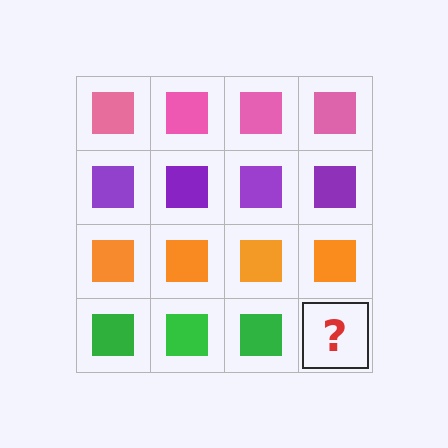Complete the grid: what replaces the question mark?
The question mark should be replaced with a green square.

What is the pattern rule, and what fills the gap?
The rule is that each row has a consistent color. The gap should be filled with a green square.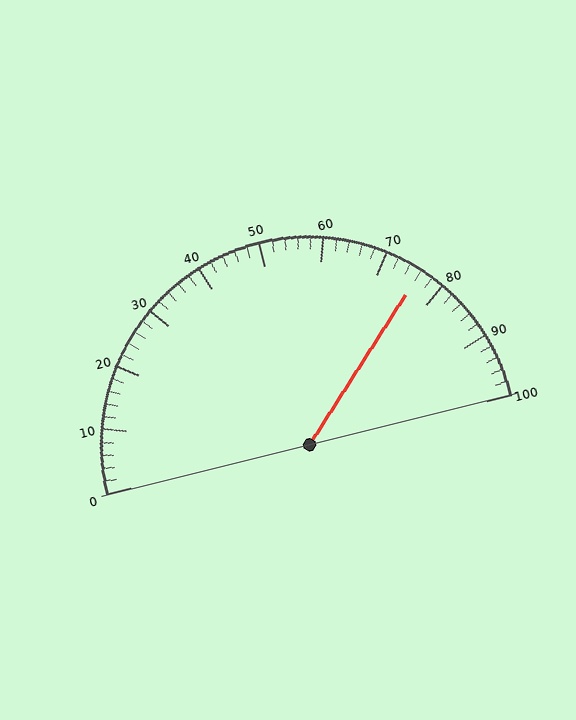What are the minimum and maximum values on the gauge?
The gauge ranges from 0 to 100.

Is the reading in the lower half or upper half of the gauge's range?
The reading is in the upper half of the range (0 to 100).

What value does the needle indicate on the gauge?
The needle indicates approximately 76.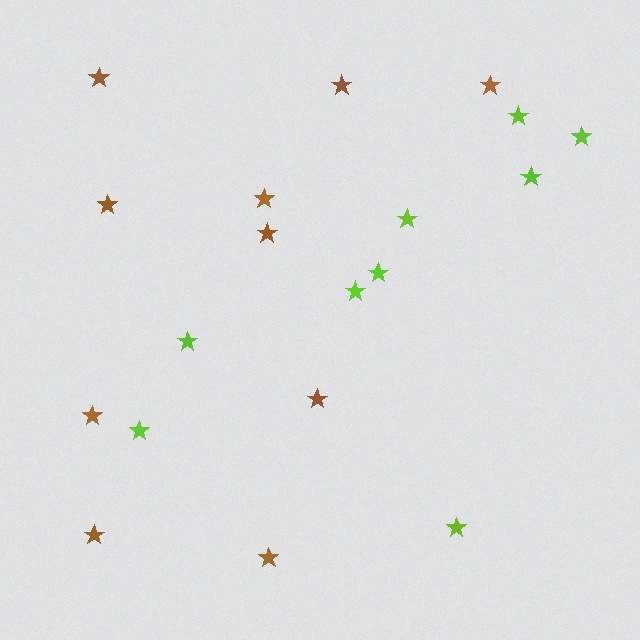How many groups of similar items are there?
There are 2 groups: one group of lime stars (9) and one group of brown stars (10).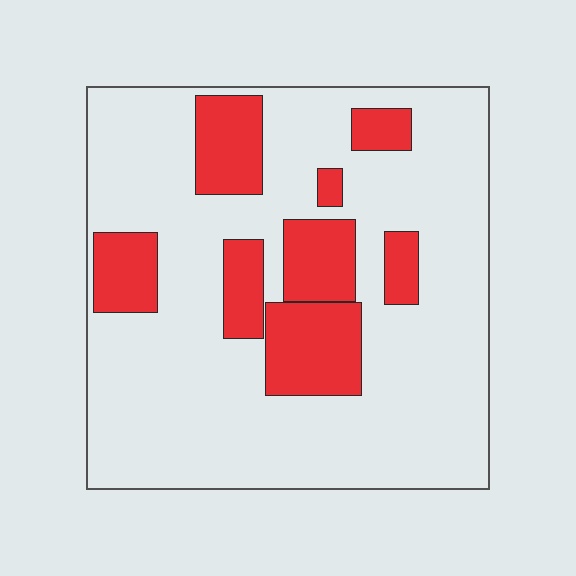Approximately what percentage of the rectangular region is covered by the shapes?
Approximately 25%.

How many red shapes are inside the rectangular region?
8.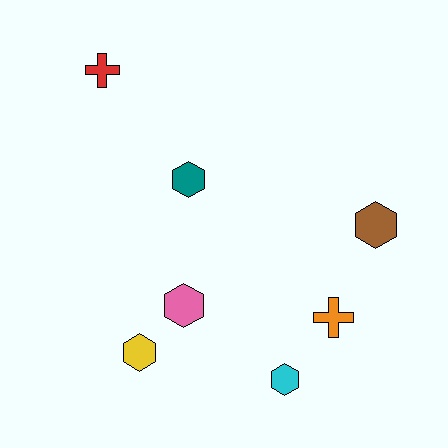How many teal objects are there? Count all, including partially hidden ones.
There is 1 teal object.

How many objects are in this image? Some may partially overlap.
There are 7 objects.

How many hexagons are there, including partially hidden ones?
There are 5 hexagons.